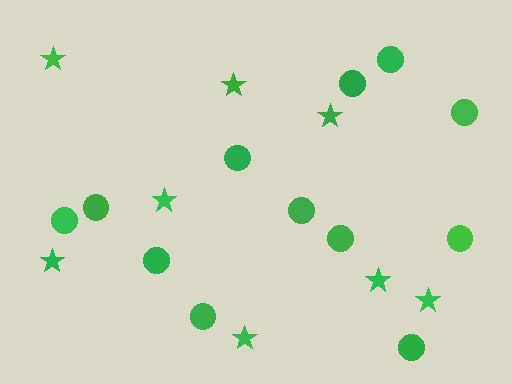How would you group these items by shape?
There are 2 groups: one group of stars (8) and one group of circles (12).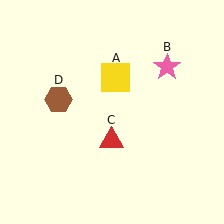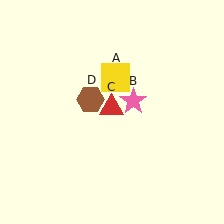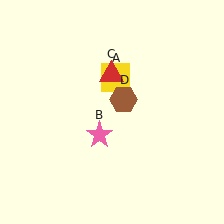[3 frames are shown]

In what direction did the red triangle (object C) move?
The red triangle (object C) moved up.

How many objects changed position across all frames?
3 objects changed position: pink star (object B), red triangle (object C), brown hexagon (object D).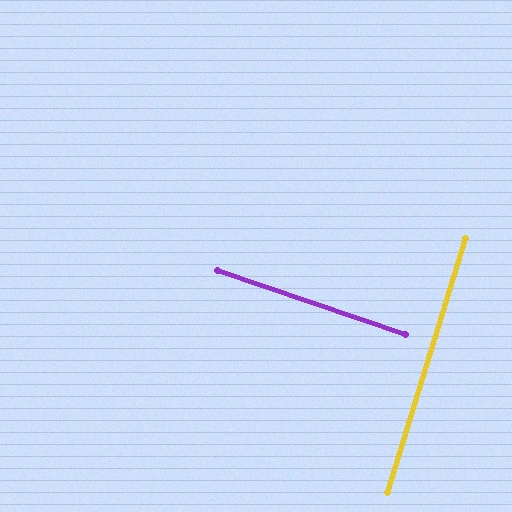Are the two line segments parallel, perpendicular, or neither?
Perpendicular — they meet at approximately 88°.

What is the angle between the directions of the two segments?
Approximately 88 degrees.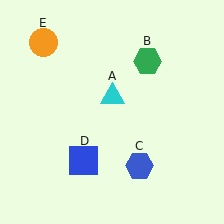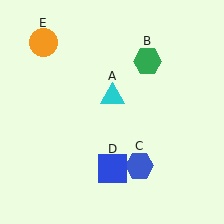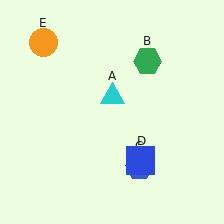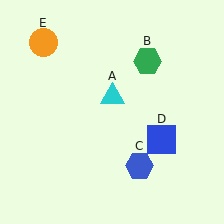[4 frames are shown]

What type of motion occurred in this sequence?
The blue square (object D) rotated counterclockwise around the center of the scene.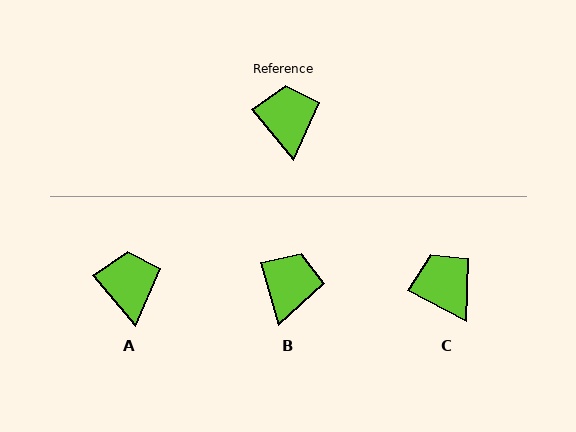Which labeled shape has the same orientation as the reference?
A.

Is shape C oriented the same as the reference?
No, it is off by about 22 degrees.